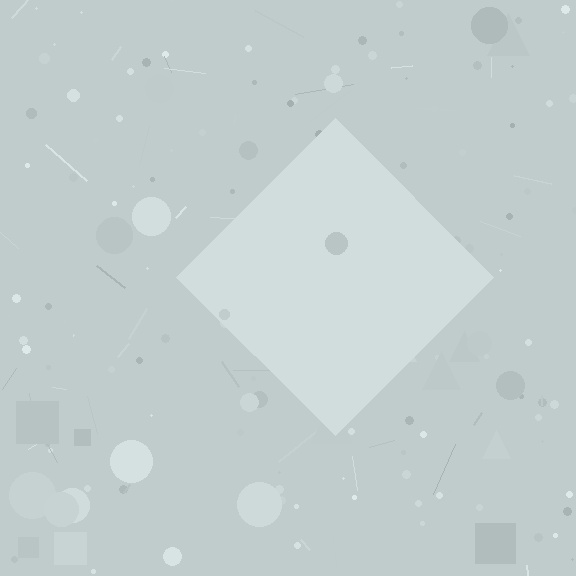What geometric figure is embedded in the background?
A diamond is embedded in the background.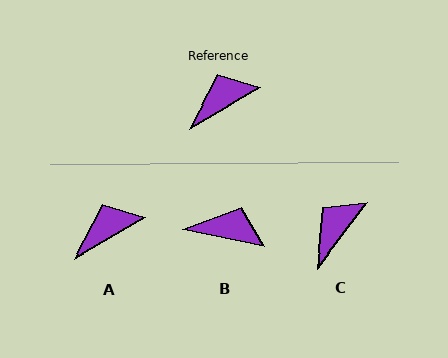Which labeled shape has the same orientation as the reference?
A.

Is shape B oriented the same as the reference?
No, it is off by about 42 degrees.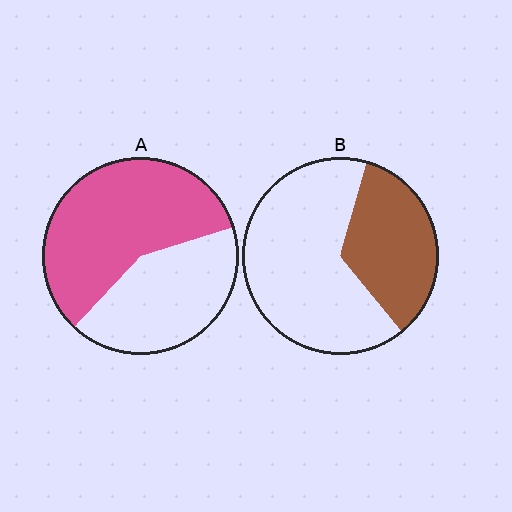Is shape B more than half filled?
No.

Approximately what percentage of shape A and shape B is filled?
A is approximately 60% and B is approximately 35%.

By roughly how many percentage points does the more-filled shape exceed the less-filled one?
By roughly 25 percentage points (A over B).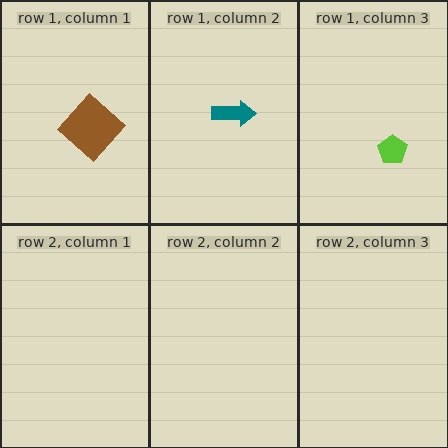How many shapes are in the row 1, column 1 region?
1.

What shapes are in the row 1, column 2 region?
The teal arrow.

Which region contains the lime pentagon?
The row 1, column 3 region.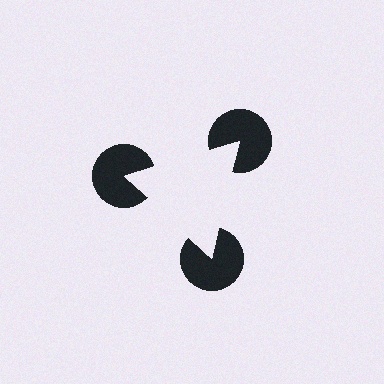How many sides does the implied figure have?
3 sides.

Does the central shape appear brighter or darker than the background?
It typically appears slightly brighter than the background, even though no actual brightness change is drawn.